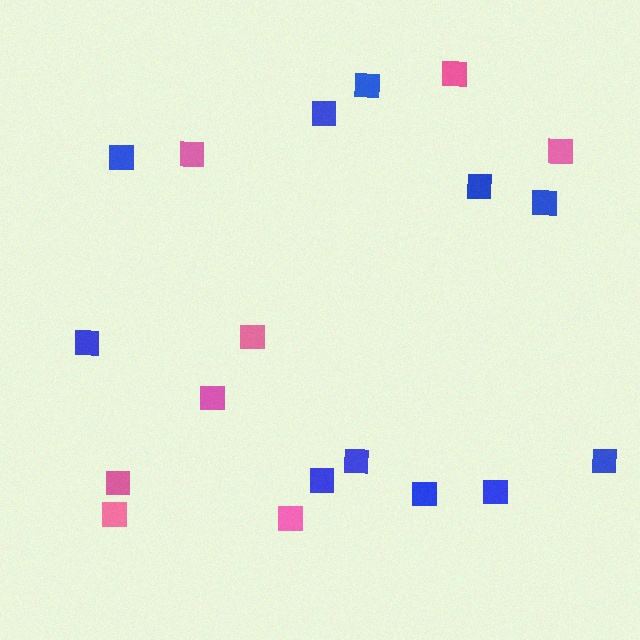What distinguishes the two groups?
There are 2 groups: one group of blue squares (11) and one group of pink squares (8).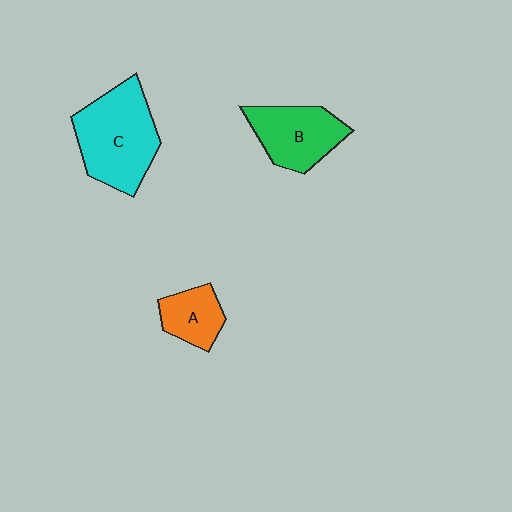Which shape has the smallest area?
Shape A (orange).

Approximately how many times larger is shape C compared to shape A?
Approximately 2.3 times.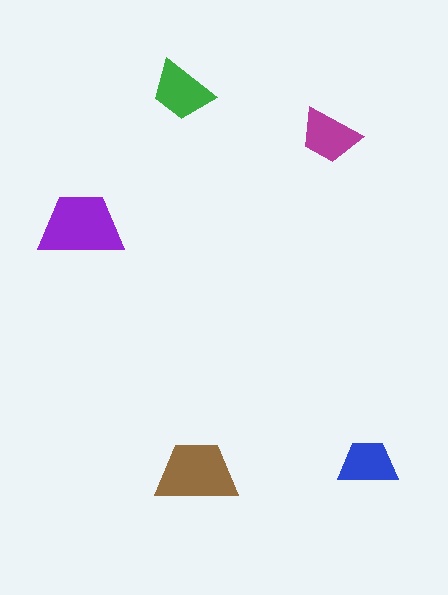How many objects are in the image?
There are 5 objects in the image.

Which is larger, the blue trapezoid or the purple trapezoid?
The purple one.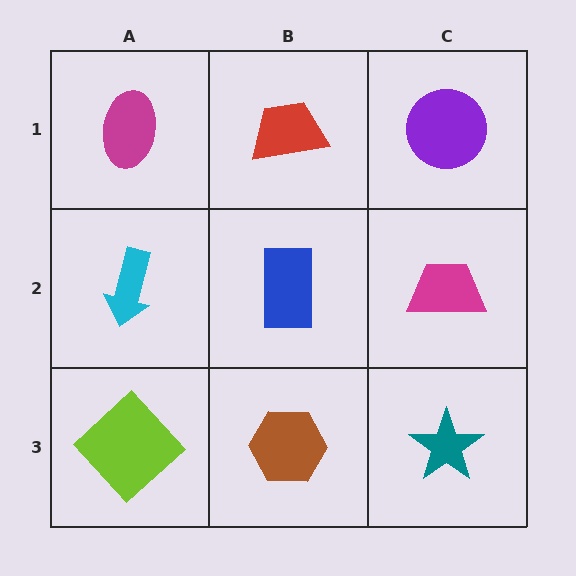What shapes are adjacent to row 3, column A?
A cyan arrow (row 2, column A), a brown hexagon (row 3, column B).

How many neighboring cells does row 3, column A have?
2.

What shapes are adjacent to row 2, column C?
A purple circle (row 1, column C), a teal star (row 3, column C), a blue rectangle (row 2, column B).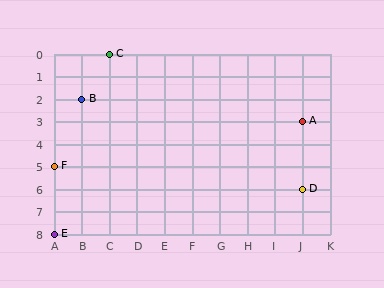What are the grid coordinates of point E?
Point E is at grid coordinates (A, 8).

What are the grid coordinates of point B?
Point B is at grid coordinates (B, 2).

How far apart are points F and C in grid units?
Points F and C are 2 columns and 5 rows apart (about 5.4 grid units diagonally).